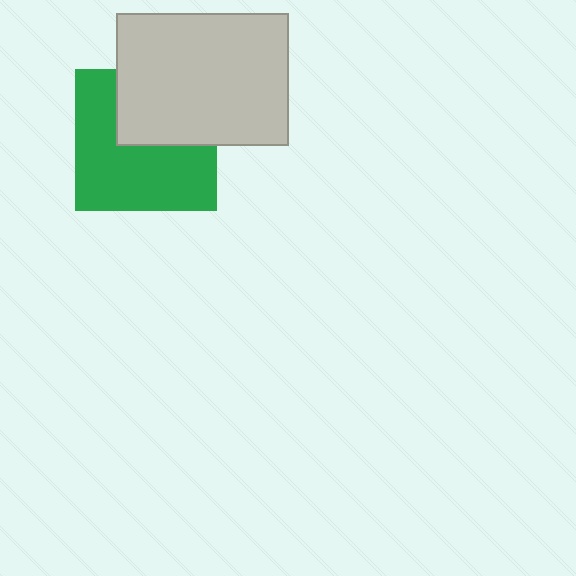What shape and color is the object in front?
The object in front is a light gray rectangle.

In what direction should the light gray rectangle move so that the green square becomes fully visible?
The light gray rectangle should move up. That is the shortest direction to clear the overlap and leave the green square fully visible.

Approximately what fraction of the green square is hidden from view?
Roughly 38% of the green square is hidden behind the light gray rectangle.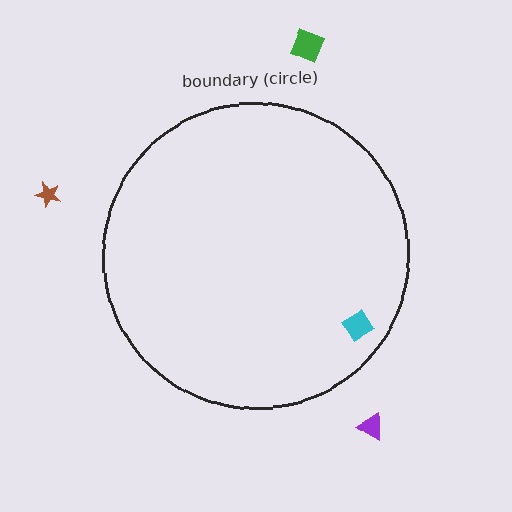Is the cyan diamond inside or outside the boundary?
Inside.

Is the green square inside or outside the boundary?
Outside.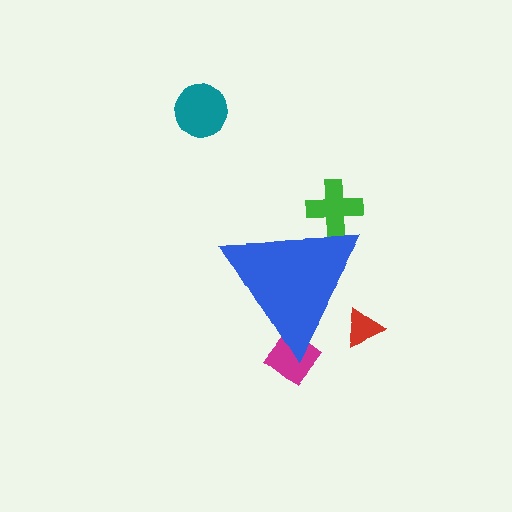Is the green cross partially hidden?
Yes, the green cross is partially hidden behind the blue triangle.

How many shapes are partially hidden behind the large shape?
3 shapes are partially hidden.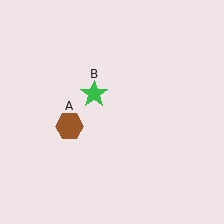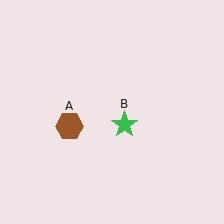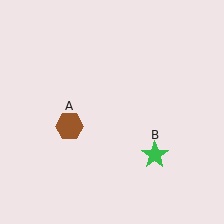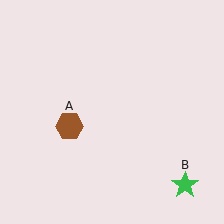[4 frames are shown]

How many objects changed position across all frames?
1 object changed position: green star (object B).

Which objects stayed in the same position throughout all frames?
Brown hexagon (object A) remained stationary.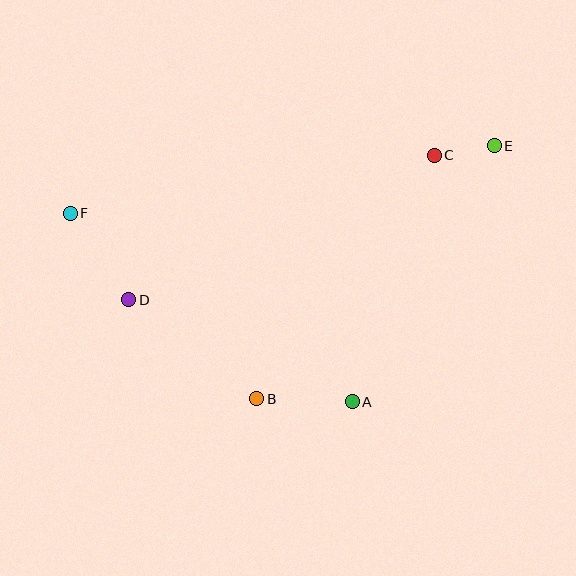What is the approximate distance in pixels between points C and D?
The distance between C and D is approximately 338 pixels.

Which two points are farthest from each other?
Points E and F are farthest from each other.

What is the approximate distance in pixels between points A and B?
The distance between A and B is approximately 96 pixels.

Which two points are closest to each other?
Points C and E are closest to each other.